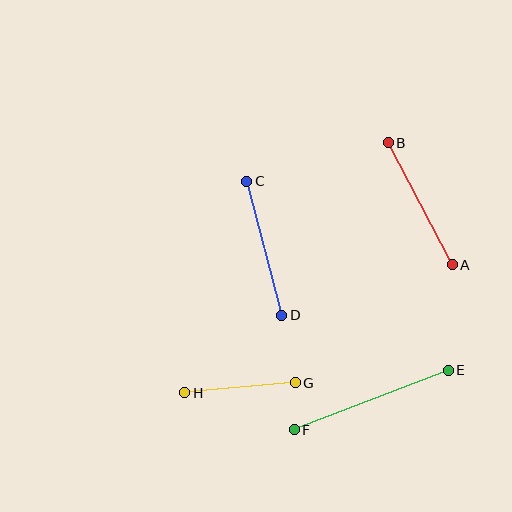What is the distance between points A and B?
The distance is approximately 138 pixels.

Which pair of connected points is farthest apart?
Points E and F are farthest apart.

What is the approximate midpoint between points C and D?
The midpoint is at approximately (264, 248) pixels.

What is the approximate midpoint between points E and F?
The midpoint is at approximately (371, 400) pixels.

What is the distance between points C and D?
The distance is approximately 139 pixels.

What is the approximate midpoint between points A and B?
The midpoint is at approximately (420, 204) pixels.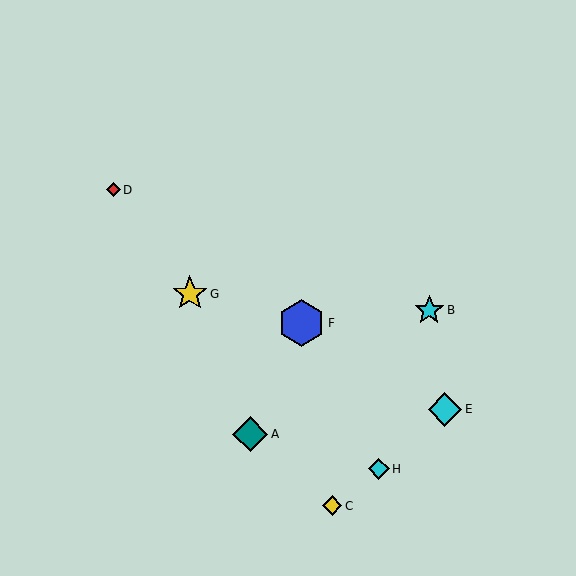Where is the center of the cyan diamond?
The center of the cyan diamond is at (379, 469).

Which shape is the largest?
The blue hexagon (labeled F) is the largest.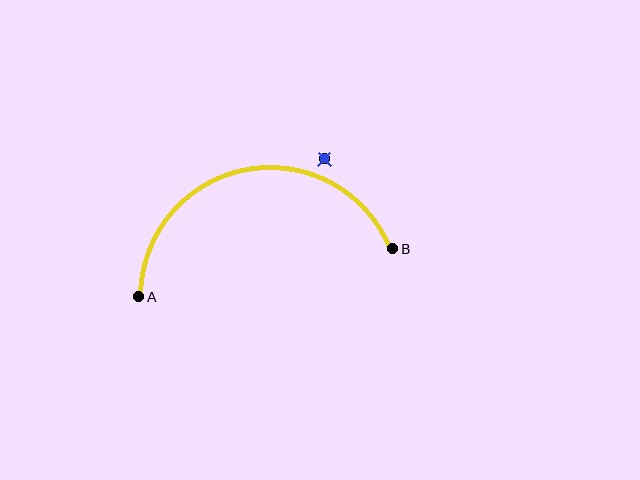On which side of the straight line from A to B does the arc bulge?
The arc bulges above the straight line connecting A and B.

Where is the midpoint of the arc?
The arc midpoint is the point on the curve farthest from the straight line joining A and B. It sits above that line.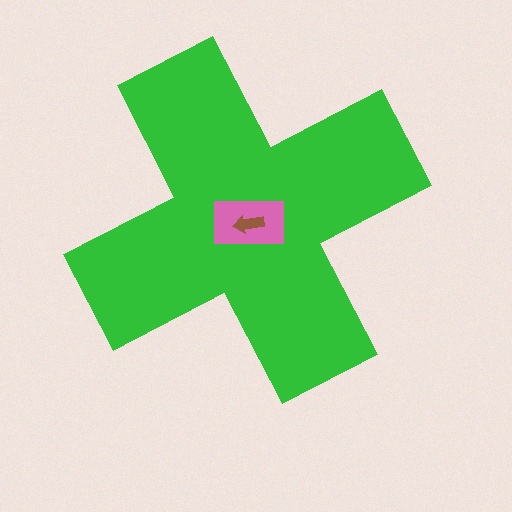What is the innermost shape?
The brown arrow.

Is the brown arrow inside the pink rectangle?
Yes.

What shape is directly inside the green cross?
The pink rectangle.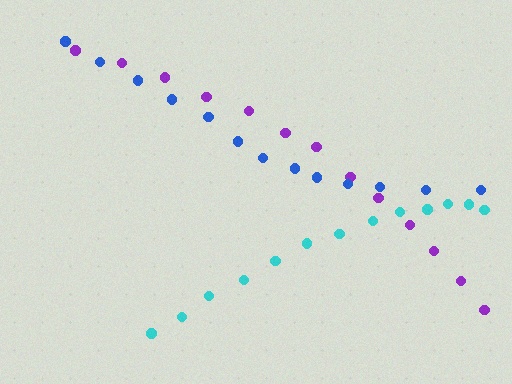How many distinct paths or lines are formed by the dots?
There are 3 distinct paths.